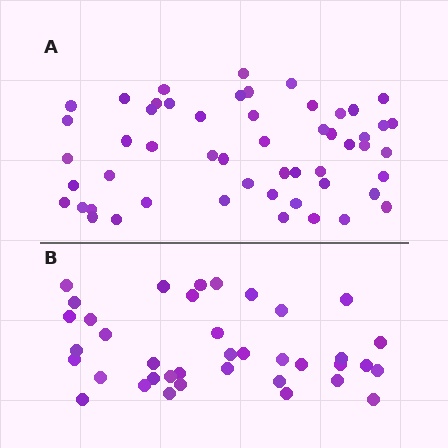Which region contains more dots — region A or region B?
Region A (the top region) has more dots.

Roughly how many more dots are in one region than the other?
Region A has approximately 15 more dots than region B.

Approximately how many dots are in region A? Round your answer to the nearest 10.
About 50 dots. (The exact count is 53, which rounds to 50.)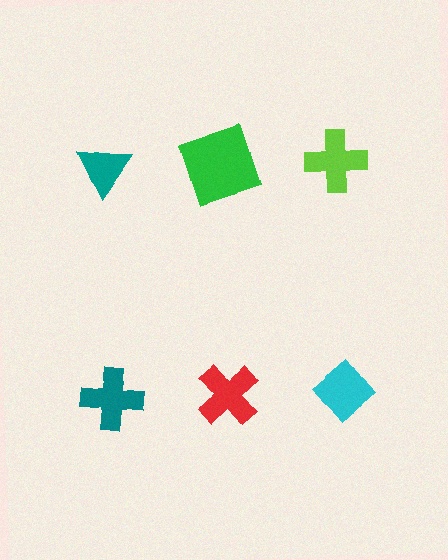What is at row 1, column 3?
A lime cross.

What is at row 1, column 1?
A teal triangle.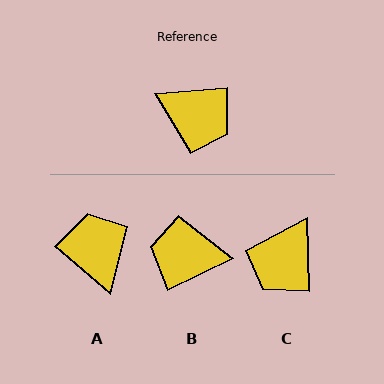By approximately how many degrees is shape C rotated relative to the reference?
Approximately 93 degrees clockwise.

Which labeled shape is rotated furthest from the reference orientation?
B, about 158 degrees away.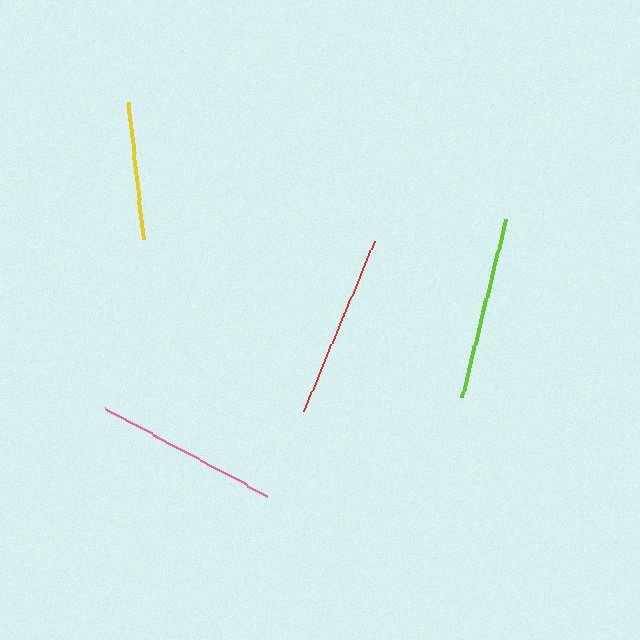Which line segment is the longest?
The pink line is the longest at approximately 185 pixels.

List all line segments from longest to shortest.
From longest to shortest: pink, red, lime, yellow.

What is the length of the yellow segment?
The yellow segment is approximately 138 pixels long.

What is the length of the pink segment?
The pink segment is approximately 185 pixels long.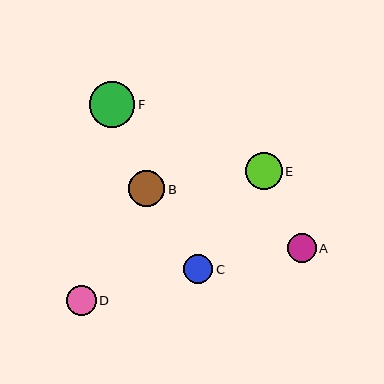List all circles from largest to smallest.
From largest to smallest: F, E, B, D, C, A.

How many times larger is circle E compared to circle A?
Circle E is approximately 1.3 times the size of circle A.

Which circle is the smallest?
Circle A is the smallest with a size of approximately 29 pixels.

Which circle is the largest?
Circle F is the largest with a size of approximately 46 pixels.